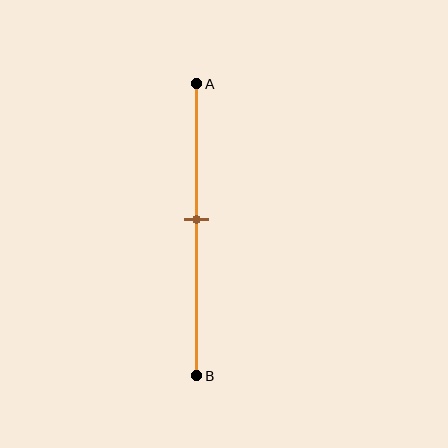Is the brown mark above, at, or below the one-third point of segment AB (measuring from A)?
The brown mark is below the one-third point of segment AB.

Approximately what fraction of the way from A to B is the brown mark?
The brown mark is approximately 45% of the way from A to B.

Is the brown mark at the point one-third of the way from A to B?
No, the mark is at about 45% from A, not at the 33% one-third point.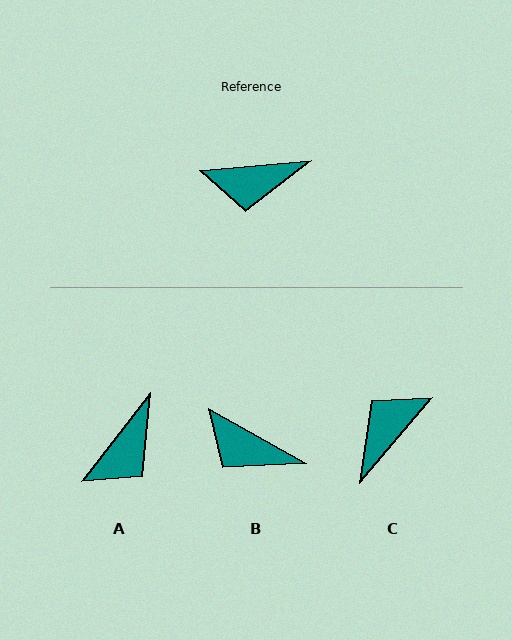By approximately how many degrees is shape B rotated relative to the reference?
Approximately 35 degrees clockwise.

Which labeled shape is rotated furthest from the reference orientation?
C, about 136 degrees away.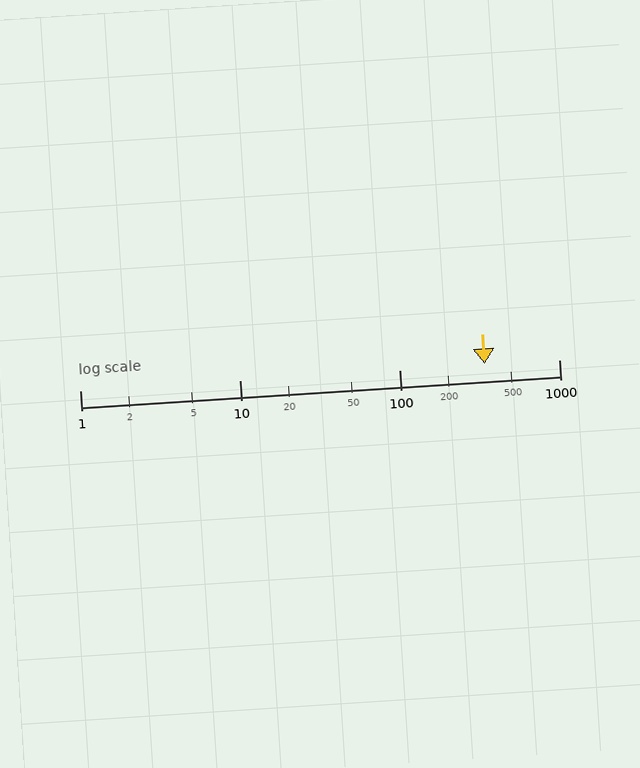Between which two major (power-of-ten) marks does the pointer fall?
The pointer is between 100 and 1000.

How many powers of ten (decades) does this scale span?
The scale spans 3 decades, from 1 to 1000.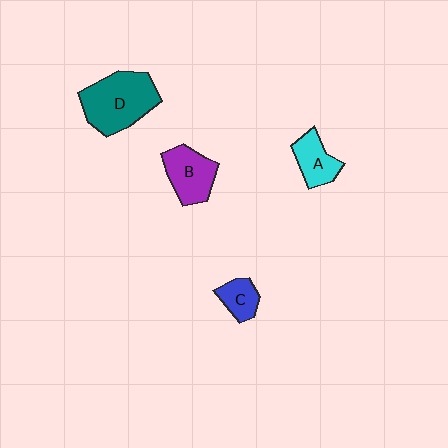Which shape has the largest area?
Shape D (teal).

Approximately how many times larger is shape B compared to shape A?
Approximately 1.3 times.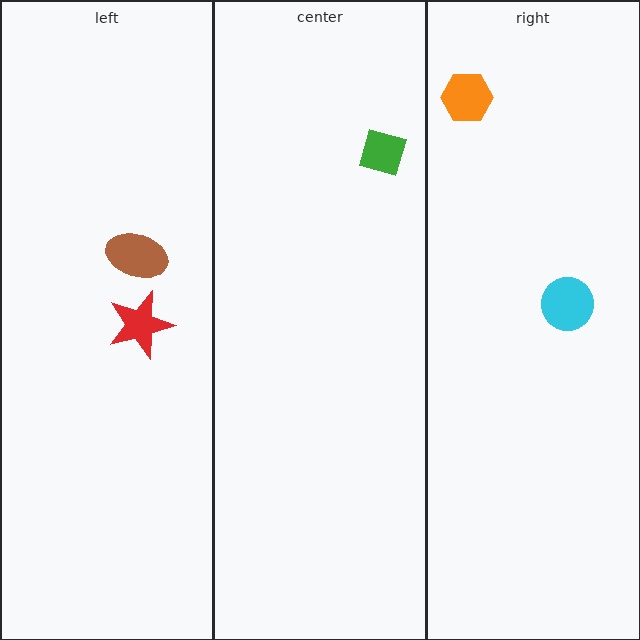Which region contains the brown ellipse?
The left region.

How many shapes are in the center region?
1.